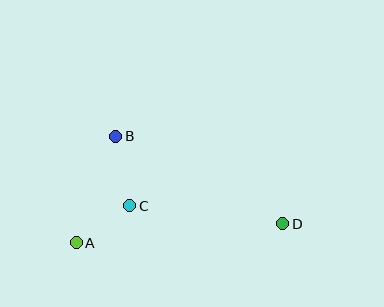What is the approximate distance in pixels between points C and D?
The distance between C and D is approximately 154 pixels.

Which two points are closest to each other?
Points A and C are closest to each other.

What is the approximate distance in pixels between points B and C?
The distance between B and C is approximately 71 pixels.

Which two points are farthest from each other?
Points A and D are farthest from each other.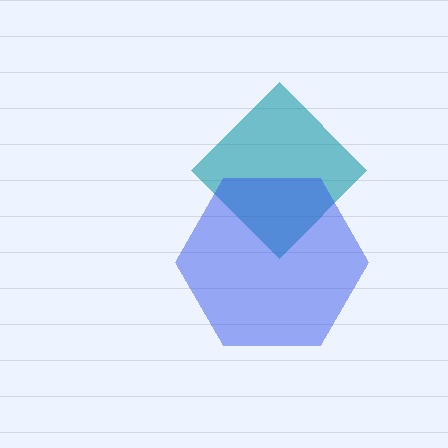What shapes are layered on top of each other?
The layered shapes are: a teal diamond, a blue hexagon.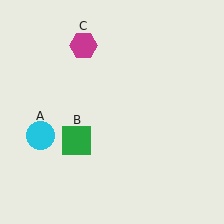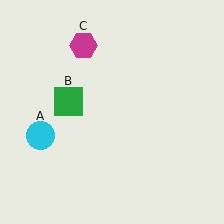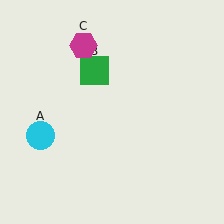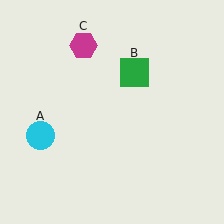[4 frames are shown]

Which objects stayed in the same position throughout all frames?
Cyan circle (object A) and magenta hexagon (object C) remained stationary.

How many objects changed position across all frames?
1 object changed position: green square (object B).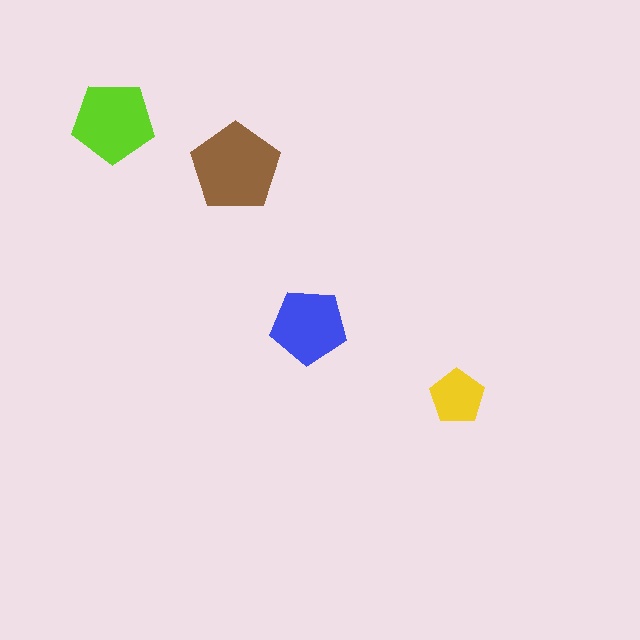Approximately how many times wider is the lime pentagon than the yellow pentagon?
About 1.5 times wider.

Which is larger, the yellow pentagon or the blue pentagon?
The blue one.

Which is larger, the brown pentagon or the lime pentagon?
The brown one.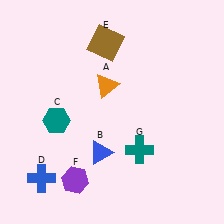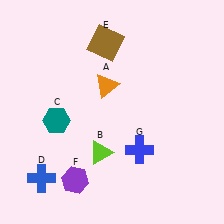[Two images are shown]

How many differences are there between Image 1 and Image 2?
There are 2 differences between the two images.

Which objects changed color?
B changed from blue to lime. G changed from teal to blue.